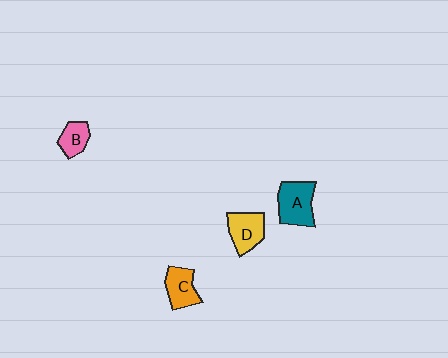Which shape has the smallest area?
Shape B (pink).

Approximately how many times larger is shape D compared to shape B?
Approximately 1.5 times.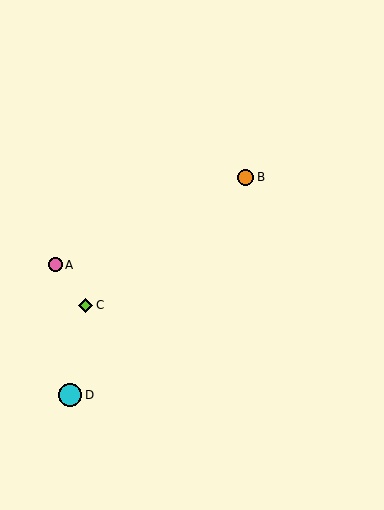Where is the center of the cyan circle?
The center of the cyan circle is at (70, 395).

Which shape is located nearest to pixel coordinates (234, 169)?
The orange circle (labeled B) at (245, 177) is nearest to that location.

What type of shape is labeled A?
Shape A is a pink circle.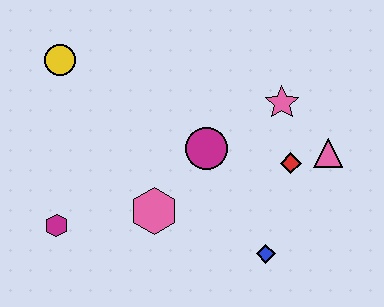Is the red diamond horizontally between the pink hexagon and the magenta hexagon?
No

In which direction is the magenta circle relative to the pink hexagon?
The magenta circle is above the pink hexagon.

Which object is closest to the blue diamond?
The red diamond is closest to the blue diamond.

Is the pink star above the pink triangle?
Yes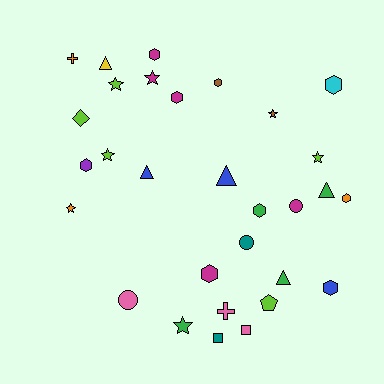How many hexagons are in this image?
There are 9 hexagons.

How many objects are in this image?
There are 30 objects.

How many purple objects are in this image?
There is 1 purple object.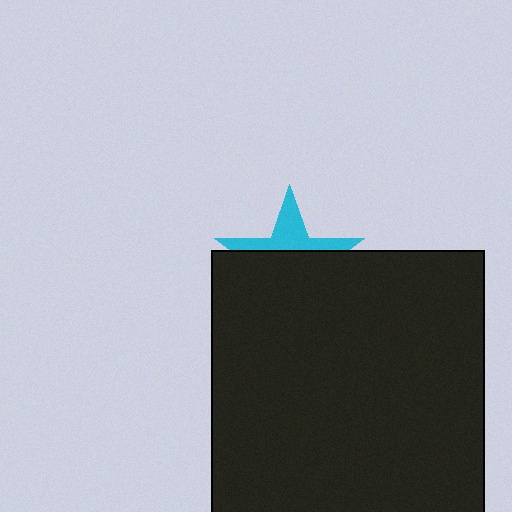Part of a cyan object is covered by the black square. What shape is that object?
It is a star.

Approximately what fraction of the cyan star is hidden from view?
Roughly 64% of the cyan star is hidden behind the black square.